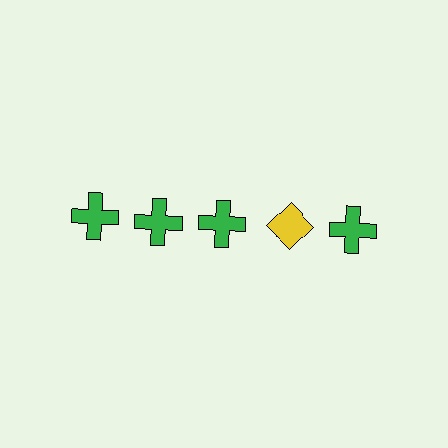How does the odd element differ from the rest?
It differs in both color (yellow instead of green) and shape (diamond instead of cross).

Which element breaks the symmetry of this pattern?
The yellow diamond in the top row, second from right column breaks the symmetry. All other shapes are green crosses.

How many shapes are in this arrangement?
There are 5 shapes arranged in a grid pattern.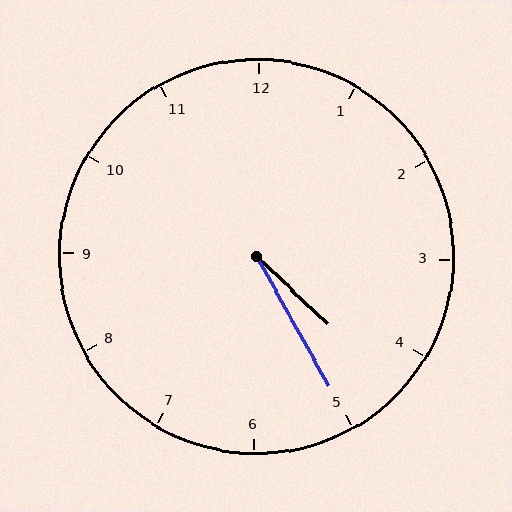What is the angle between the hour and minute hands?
Approximately 18 degrees.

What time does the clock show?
4:25.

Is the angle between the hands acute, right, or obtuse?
It is acute.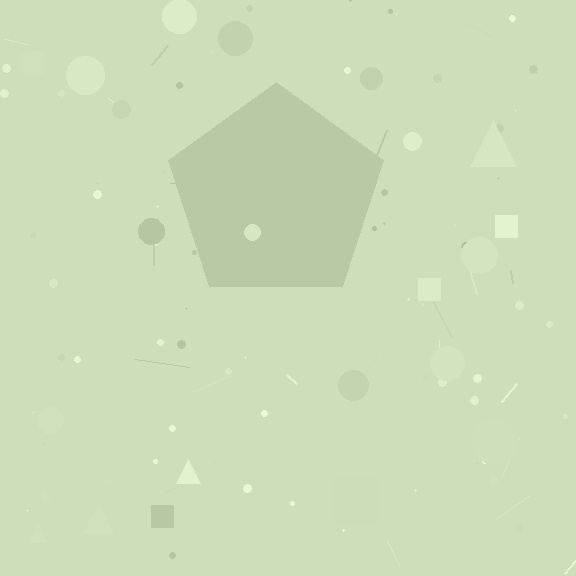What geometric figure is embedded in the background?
A pentagon is embedded in the background.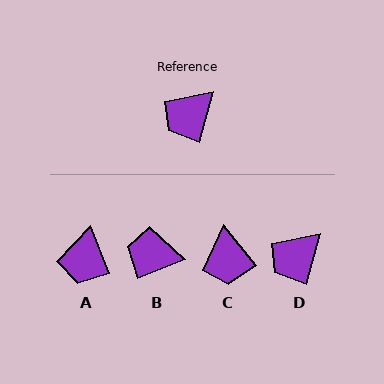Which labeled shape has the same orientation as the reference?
D.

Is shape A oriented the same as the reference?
No, it is off by about 36 degrees.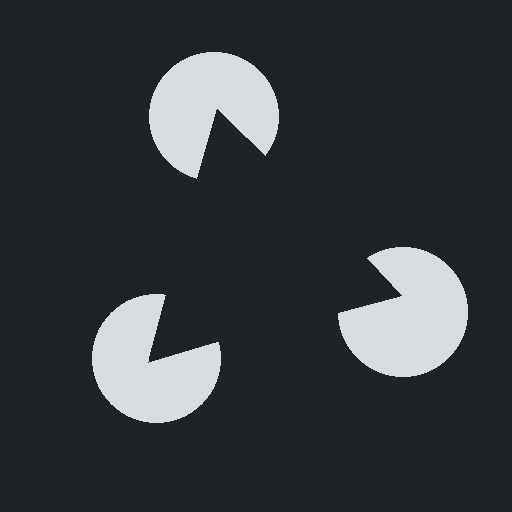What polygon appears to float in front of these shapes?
An illusory triangle — its edges are inferred from the aligned wedge cuts in the pac-man discs, not physically drawn.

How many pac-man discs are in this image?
There are 3 — one at each vertex of the illusory triangle.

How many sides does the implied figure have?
3 sides.